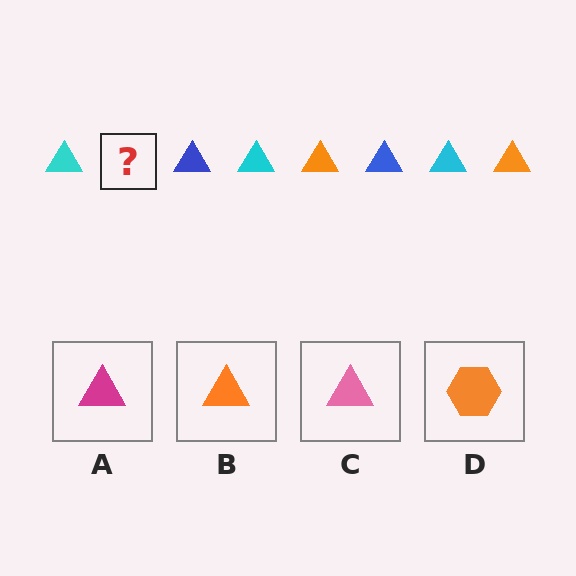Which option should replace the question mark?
Option B.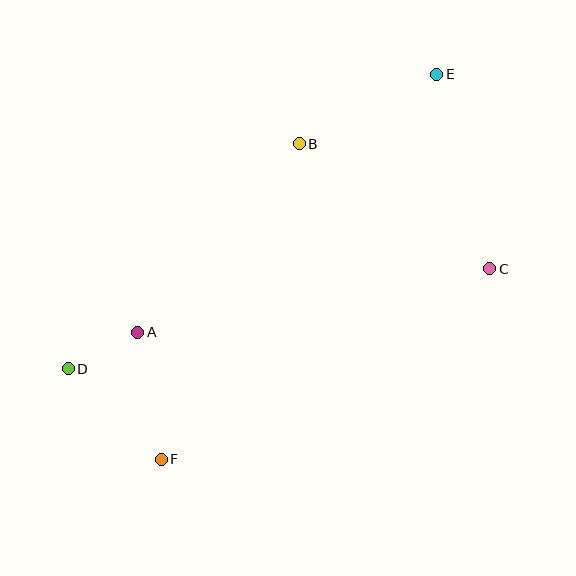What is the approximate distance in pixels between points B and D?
The distance between B and D is approximately 323 pixels.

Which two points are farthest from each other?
Points E and F are farthest from each other.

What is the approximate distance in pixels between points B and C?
The distance between B and C is approximately 228 pixels.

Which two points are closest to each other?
Points A and D are closest to each other.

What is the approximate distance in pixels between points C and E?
The distance between C and E is approximately 202 pixels.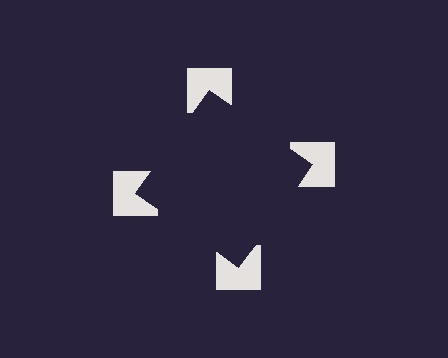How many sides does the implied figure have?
4 sides.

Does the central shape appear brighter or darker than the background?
It typically appears slightly darker than the background, even though no actual brightness change is drawn.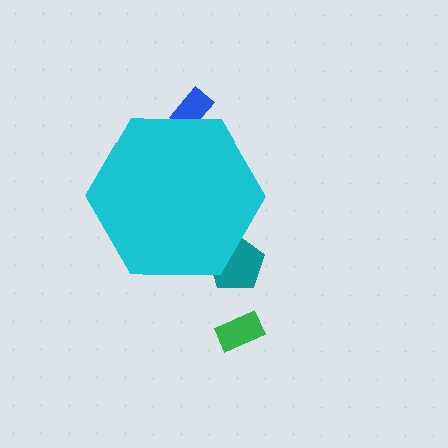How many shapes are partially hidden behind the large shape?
2 shapes are partially hidden.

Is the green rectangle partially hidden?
No, the green rectangle is fully visible.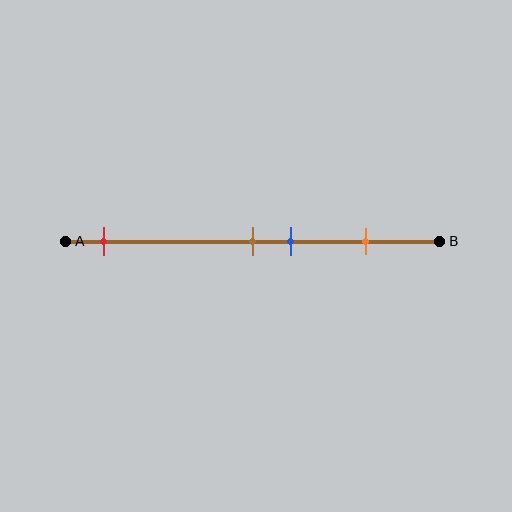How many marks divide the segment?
There are 4 marks dividing the segment.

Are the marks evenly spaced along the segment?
No, the marks are not evenly spaced.